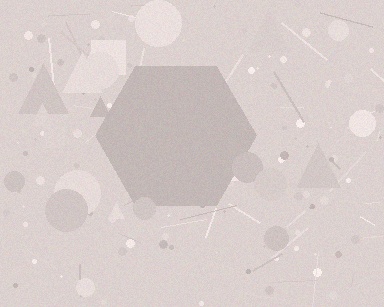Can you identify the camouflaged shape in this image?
The camouflaged shape is a hexagon.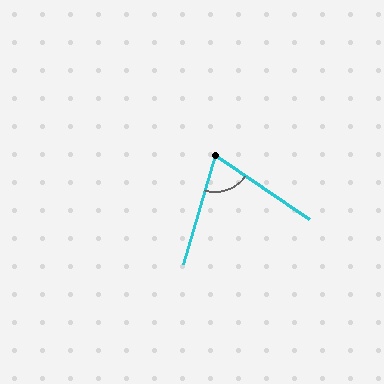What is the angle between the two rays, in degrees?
Approximately 72 degrees.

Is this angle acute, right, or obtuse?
It is acute.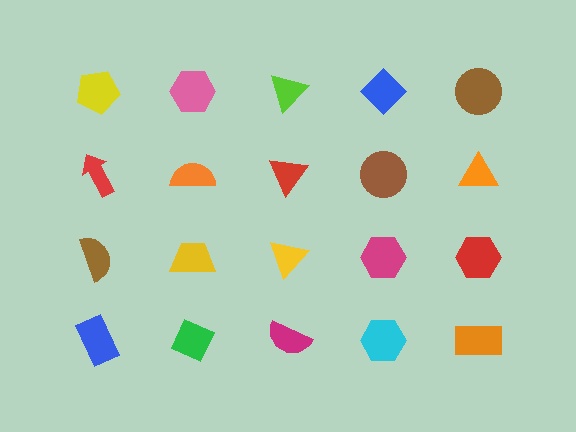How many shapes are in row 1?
5 shapes.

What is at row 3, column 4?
A magenta hexagon.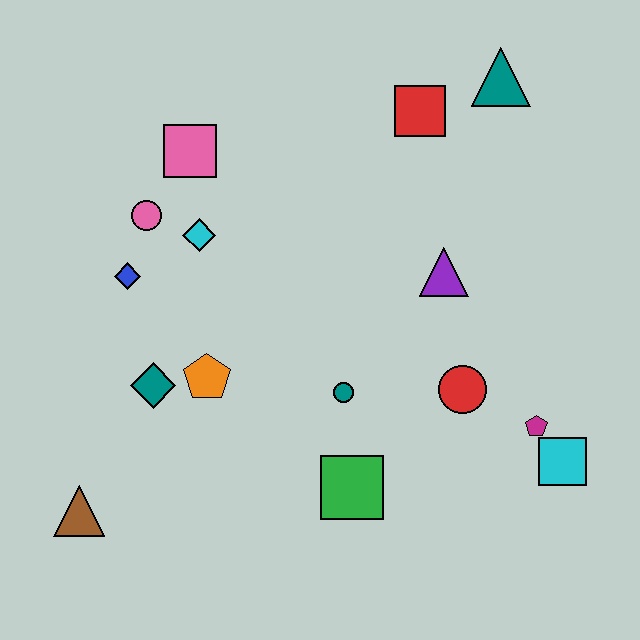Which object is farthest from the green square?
The teal triangle is farthest from the green square.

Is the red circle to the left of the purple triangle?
No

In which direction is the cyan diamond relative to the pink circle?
The cyan diamond is to the right of the pink circle.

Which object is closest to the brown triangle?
The teal diamond is closest to the brown triangle.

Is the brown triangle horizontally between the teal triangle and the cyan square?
No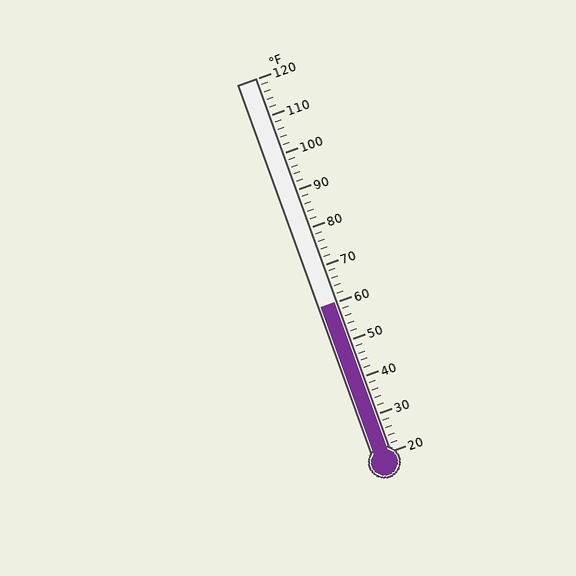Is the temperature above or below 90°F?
The temperature is below 90°F.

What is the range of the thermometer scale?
The thermometer scale ranges from 20°F to 120°F.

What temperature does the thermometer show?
The thermometer shows approximately 60°F.